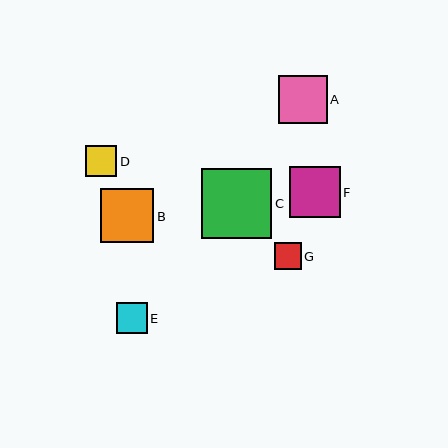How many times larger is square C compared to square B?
Square C is approximately 1.3 times the size of square B.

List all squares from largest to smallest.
From largest to smallest: C, B, F, A, D, E, G.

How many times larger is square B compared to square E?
Square B is approximately 1.7 times the size of square E.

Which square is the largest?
Square C is the largest with a size of approximately 70 pixels.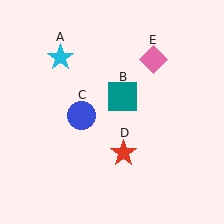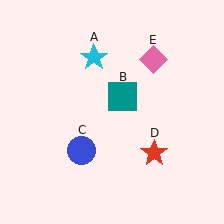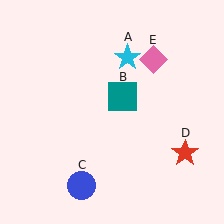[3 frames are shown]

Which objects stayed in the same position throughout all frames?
Teal square (object B) and pink diamond (object E) remained stationary.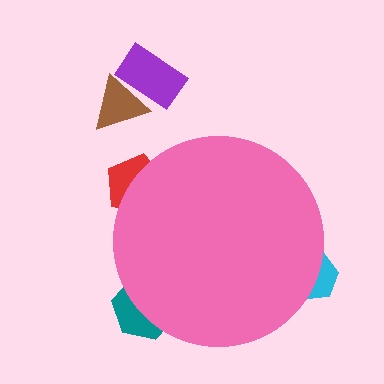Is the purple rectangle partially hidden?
No, the purple rectangle is fully visible.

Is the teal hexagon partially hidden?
Yes, the teal hexagon is partially hidden behind the pink circle.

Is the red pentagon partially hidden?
Yes, the red pentagon is partially hidden behind the pink circle.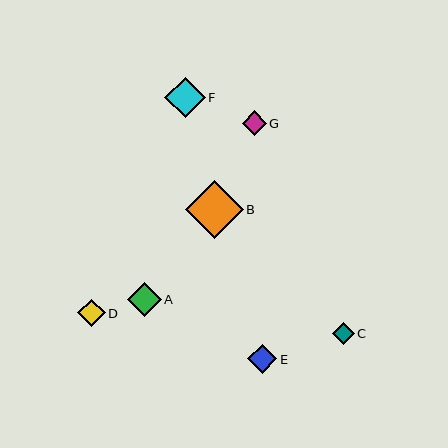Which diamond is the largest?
Diamond B is the largest with a size of approximately 58 pixels.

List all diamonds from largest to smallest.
From largest to smallest: B, F, A, E, D, G, C.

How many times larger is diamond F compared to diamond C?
Diamond F is approximately 1.9 times the size of diamond C.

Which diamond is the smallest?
Diamond C is the smallest with a size of approximately 22 pixels.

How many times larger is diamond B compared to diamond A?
Diamond B is approximately 1.7 times the size of diamond A.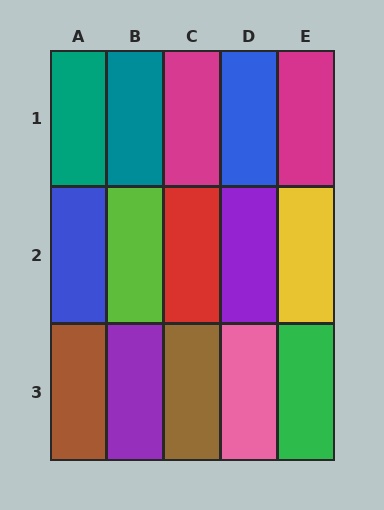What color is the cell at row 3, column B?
Purple.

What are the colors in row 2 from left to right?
Blue, lime, red, purple, yellow.